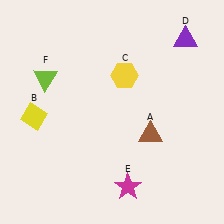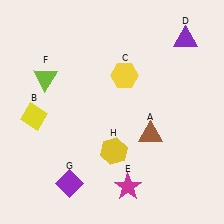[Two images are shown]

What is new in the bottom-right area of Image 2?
A yellow hexagon (H) was added in the bottom-right area of Image 2.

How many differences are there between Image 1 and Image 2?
There are 2 differences between the two images.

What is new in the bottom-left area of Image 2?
A purple diamond (G) was added in the bottom-left area of Image 2.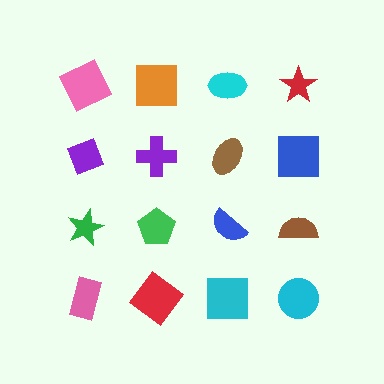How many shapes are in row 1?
4 shapes.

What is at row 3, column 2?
A green pentagon.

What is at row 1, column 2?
An orange square.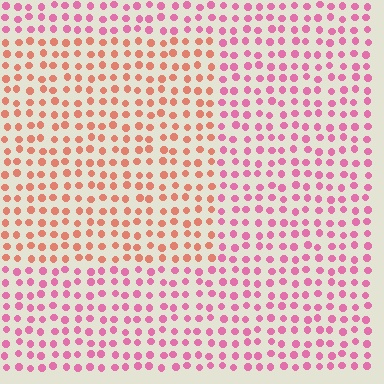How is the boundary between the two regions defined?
The boundary is defined purely by a slight shift in hue (about 41 degrees). Spacing, size, and orientation are identical on both sides.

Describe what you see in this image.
The image is filled with small pink elements in a uniform arrangement. A rectangle-shaped region is visible where the elements are tinted to a slightly different hue, forming a subtle color boundary.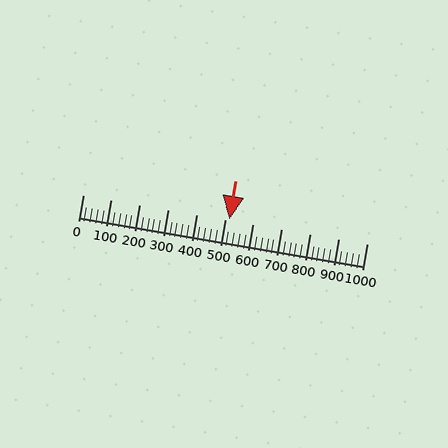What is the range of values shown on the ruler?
The ruler shows values from 0 to 1000.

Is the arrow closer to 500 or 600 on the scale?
The arrow is closer to 500.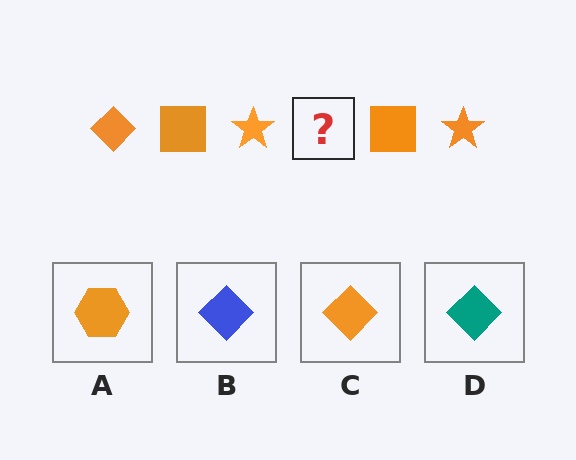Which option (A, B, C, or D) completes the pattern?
C.